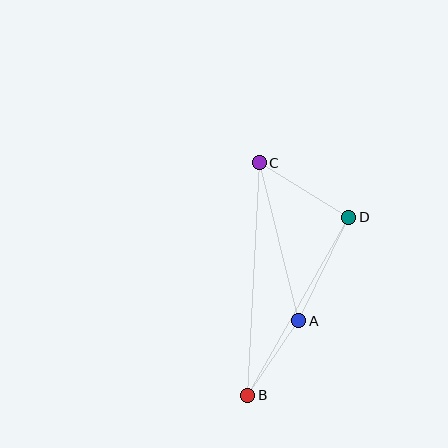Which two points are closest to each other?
Points A and B are closest to each other.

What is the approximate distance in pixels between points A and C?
The distance between A and C is approximately 163 pixels.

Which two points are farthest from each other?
Points B and C are farthest from each other.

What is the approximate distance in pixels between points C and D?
The distance between C and D is approximately 105 pixels.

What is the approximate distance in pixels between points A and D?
The distance between A and D is approximately 115 pixels.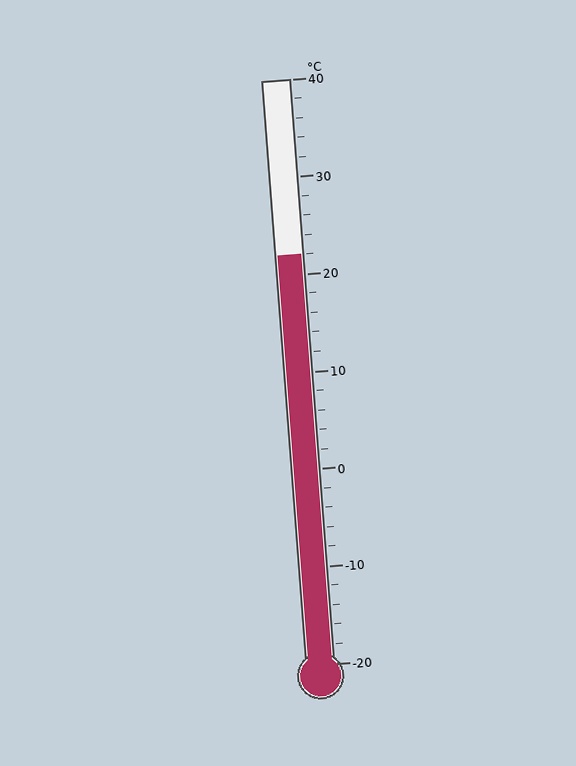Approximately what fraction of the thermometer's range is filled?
The thermometer is filled to approximately 70% of its range.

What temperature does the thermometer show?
The thermometer shows approximately 22°C.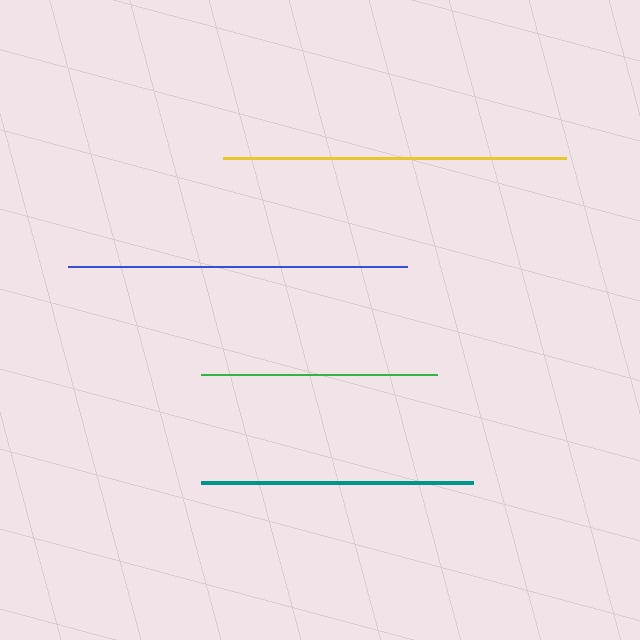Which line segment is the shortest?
The green line is the shortest at approximately 236 pixels.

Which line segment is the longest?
The yellow line is the longest at approximately 343 pixels.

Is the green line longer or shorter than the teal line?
The teal line is longer than the green line.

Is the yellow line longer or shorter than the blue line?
The yellow line is longer than the blue line.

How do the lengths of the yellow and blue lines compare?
The yellow and blue lines are approximately the same length.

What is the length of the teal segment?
The teal segment is approximately 273 pixels long.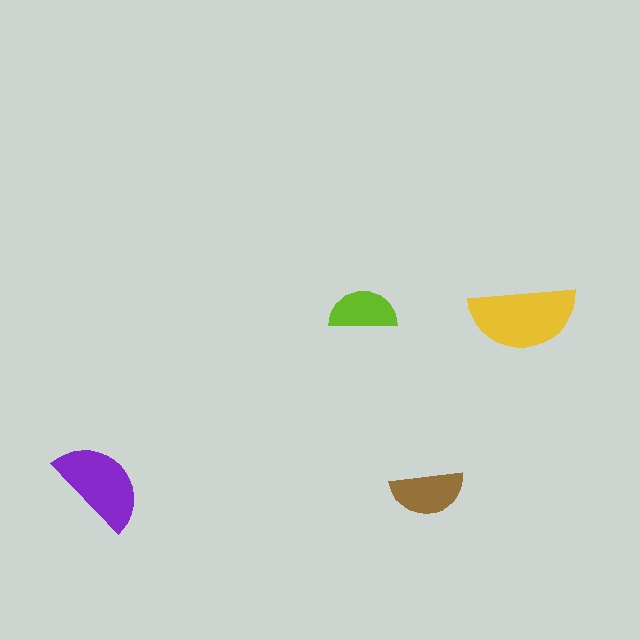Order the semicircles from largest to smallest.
the yellow one, the purple one, the brown one, the lime one.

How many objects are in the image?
There are 4 objects in the image.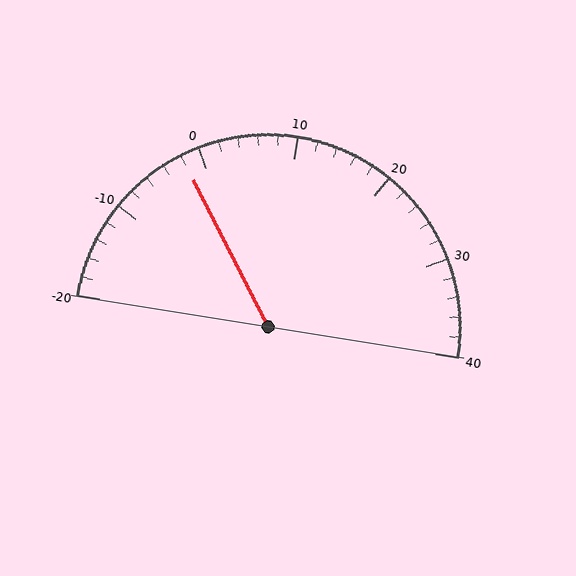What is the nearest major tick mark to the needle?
The nearest major tick mark is 0.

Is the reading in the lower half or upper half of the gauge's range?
The reading is in the lower half of the range (-20 to 40).